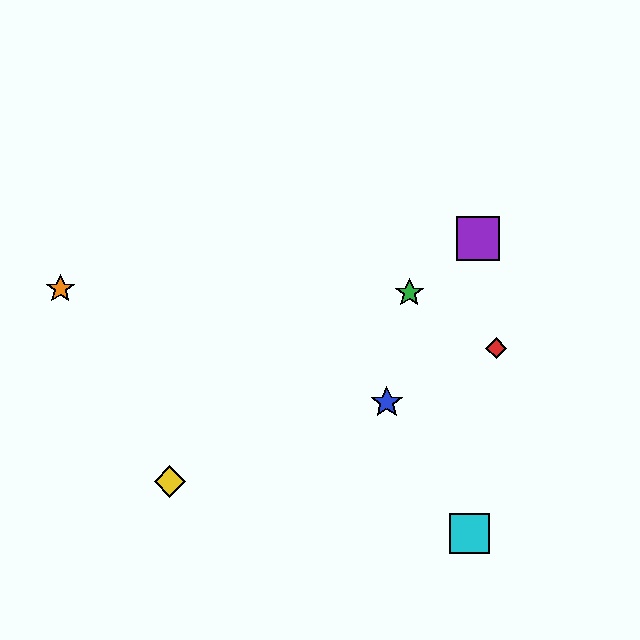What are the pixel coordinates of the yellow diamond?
The yellow diamond is at (170, 482).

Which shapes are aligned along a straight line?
The green star, the yellow diamond, the purple square are aligned along a straight line.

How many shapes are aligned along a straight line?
3 shapes (the green star, the yellow diamond, the purple square) are aligned along a straight line.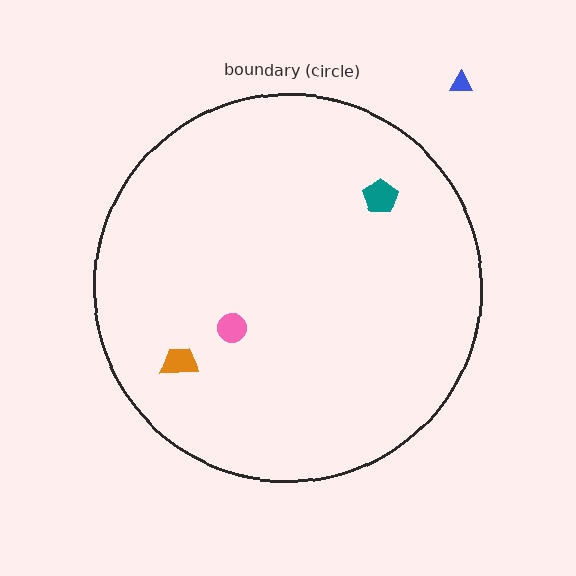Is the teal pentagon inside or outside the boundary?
Inside.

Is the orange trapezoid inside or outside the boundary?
Inside.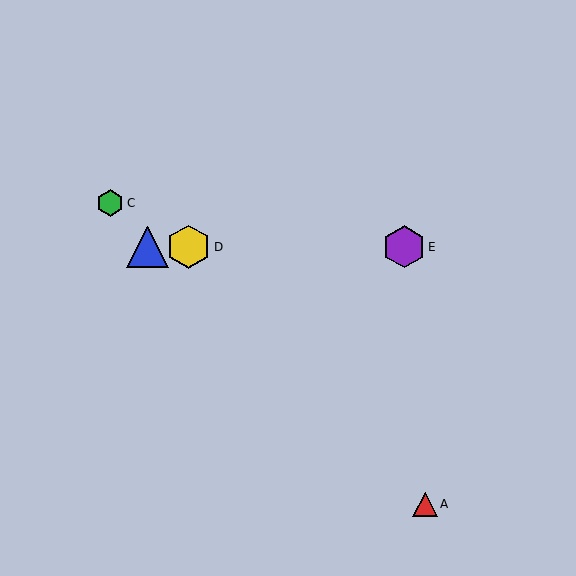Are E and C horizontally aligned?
No, E is at y≈247 and C is at y≈203.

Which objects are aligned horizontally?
Objects B, D, E are aligned horizontally.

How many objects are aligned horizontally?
3 objects (B, D, E) are aligned horizontally.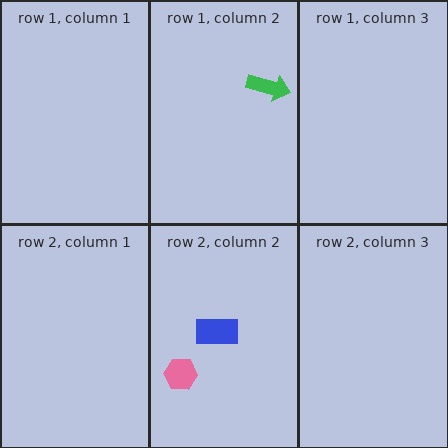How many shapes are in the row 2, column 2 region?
2.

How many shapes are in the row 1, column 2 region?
1.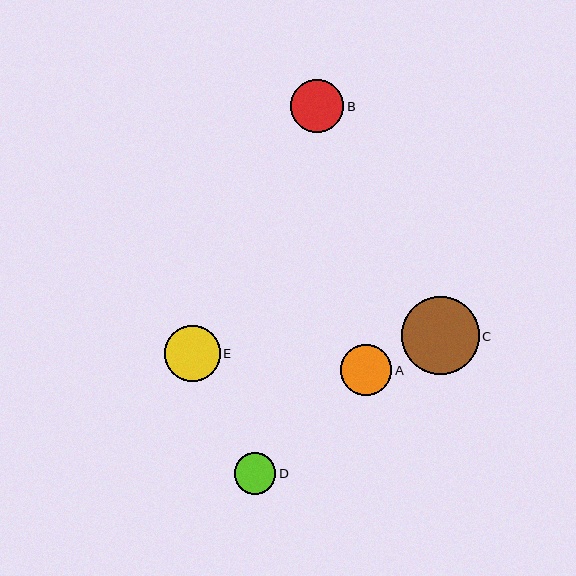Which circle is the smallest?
Circle D is the smallest with a size of approximately 42 pixels.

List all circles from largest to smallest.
From largest to smallest: C, E, B, A, D.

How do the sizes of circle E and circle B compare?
Circle E and circle B are approximately the same size.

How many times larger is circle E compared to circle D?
Circle E is approximately 1.3 times the size of circle D.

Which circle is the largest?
Circle C is the largest with a size of approximately 78 pixels.